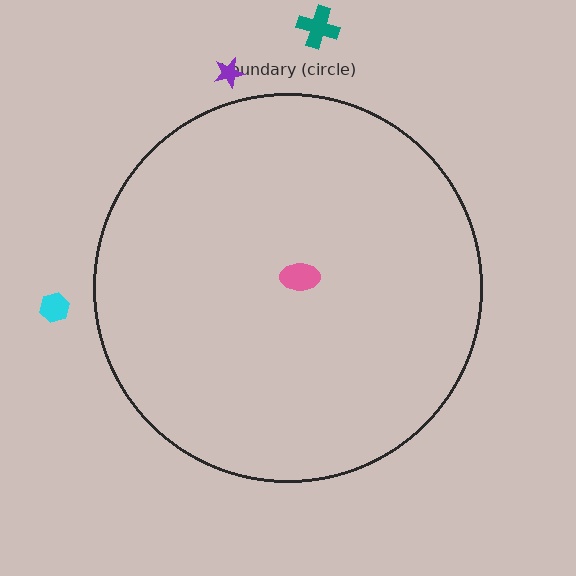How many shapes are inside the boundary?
1 inside, 3 outside.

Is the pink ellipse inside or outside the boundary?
Inside.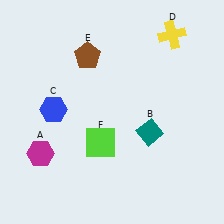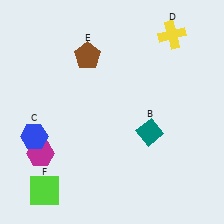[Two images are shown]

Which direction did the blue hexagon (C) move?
The blue hexagon (C) moved down.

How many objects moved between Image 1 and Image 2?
2 objects moved between the two images.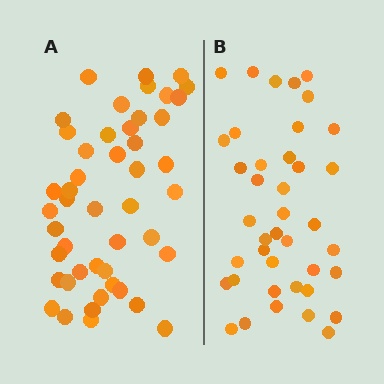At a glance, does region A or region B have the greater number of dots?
Region A (the left region) has more dots.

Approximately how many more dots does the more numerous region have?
Region A has roughly 8 or so more dots than region B.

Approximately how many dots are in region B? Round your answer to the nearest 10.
About 40 dots.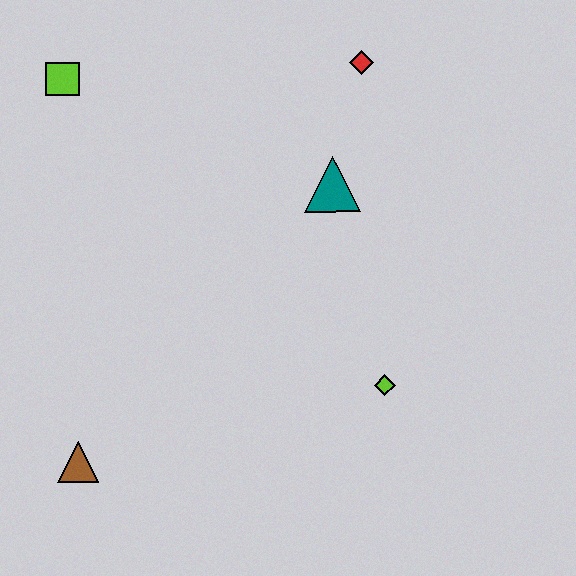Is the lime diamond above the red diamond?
No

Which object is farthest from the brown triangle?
The red diamond is farthest from the brown triangle.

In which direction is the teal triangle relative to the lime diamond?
The teal triangle is above the lime diamond.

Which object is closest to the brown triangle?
The lime diamond is closest to the brown triangle.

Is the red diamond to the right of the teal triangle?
Yes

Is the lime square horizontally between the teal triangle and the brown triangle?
No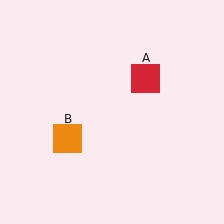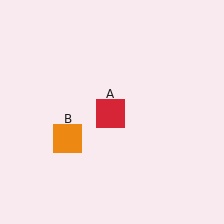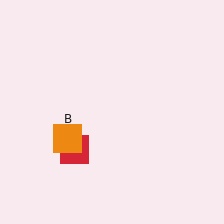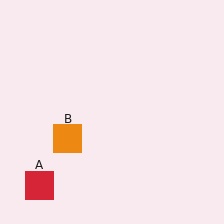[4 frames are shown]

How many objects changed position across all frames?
1 object changed position: red square (object A).